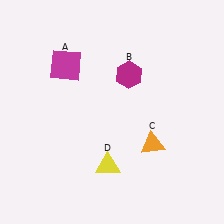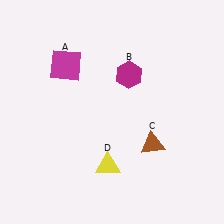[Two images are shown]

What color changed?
The triangle (C) changed from orange in Image 1 to brown in Image 2.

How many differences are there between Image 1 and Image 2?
There is 1 difference between the two images.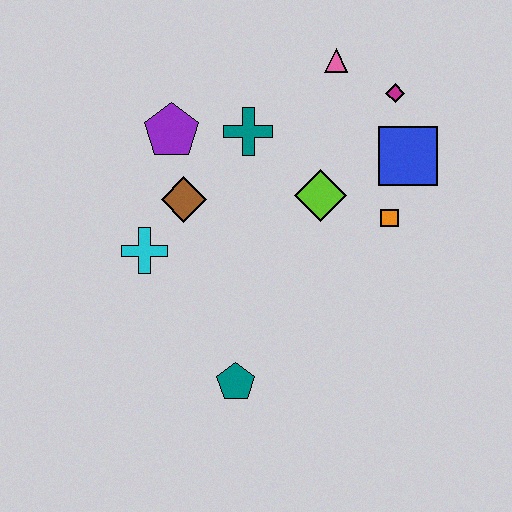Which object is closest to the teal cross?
The purple pentagon is closest to the teal cross.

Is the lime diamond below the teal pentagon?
No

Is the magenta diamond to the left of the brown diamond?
No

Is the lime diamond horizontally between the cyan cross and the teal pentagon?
No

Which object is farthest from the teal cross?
The teal pentagon is farthest from the teal cross.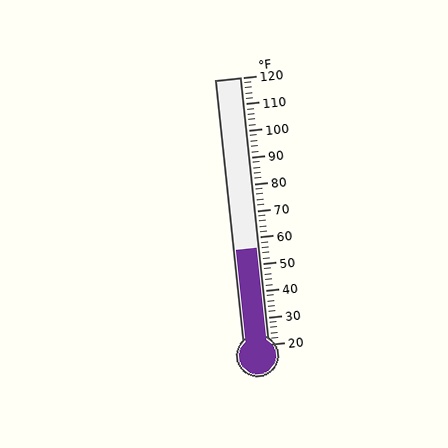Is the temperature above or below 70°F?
The temperature is below 70°F.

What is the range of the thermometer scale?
The thermometer scale ranges from 20°F to 120°F.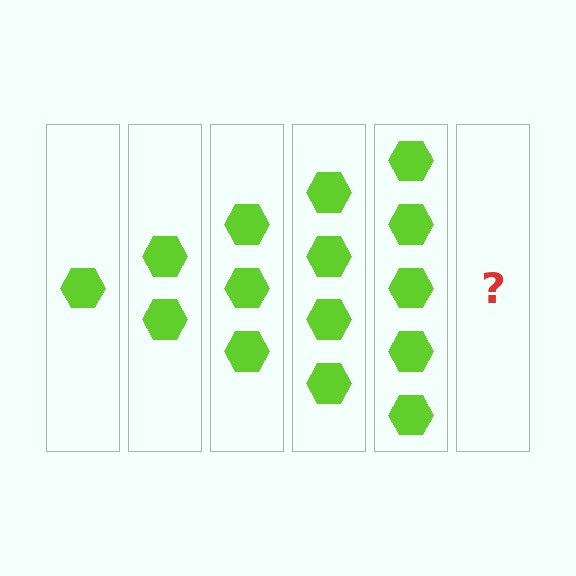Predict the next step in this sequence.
The next step is 6 hexagons.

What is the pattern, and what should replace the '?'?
The pattern is that each step adds one more hexagon. The '?' should be 6 hexagons.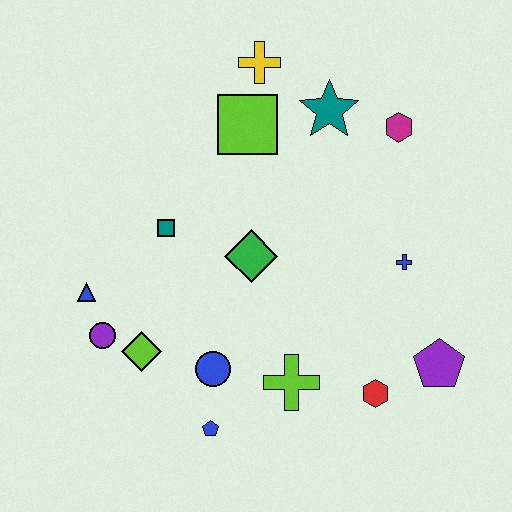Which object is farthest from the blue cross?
The blue triangle is farthest from the blue cross.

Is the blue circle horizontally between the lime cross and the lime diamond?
Yes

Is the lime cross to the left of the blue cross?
Yes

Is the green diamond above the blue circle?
Yes